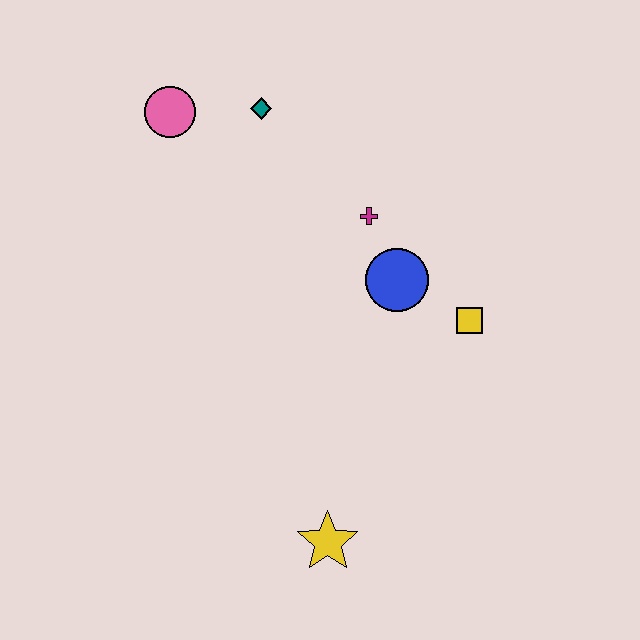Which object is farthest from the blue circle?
The pink circle is farthest from the blue circle.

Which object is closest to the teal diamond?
The pink circle is closest to the teal diamond.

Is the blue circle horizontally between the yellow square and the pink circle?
Yes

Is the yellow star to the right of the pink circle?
Yes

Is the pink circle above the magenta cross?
Yes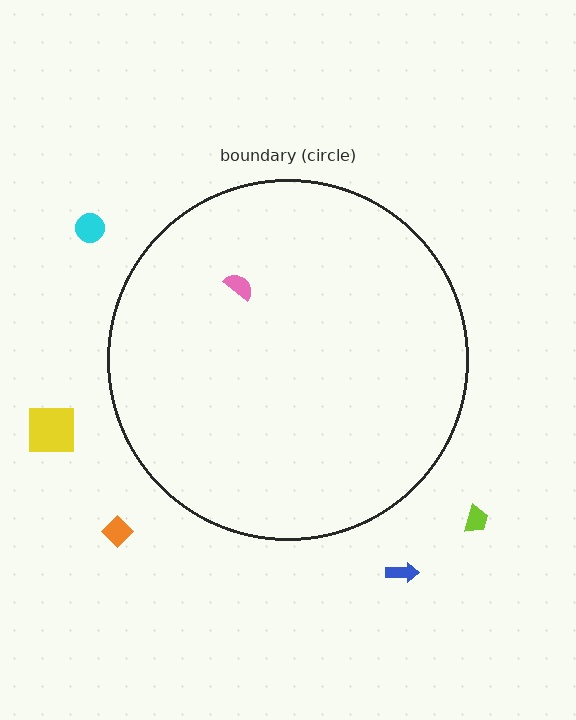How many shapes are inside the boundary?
1 inside, 5 outside.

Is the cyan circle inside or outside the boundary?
Outside.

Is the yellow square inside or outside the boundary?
Outside.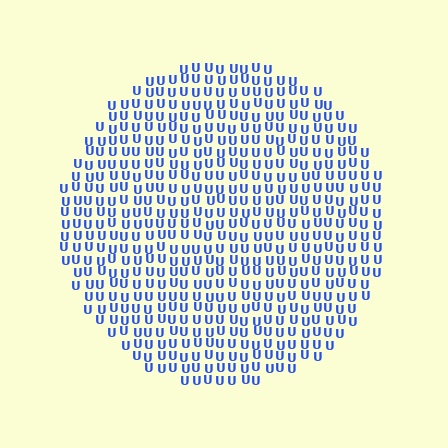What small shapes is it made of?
It is made of small letter U's.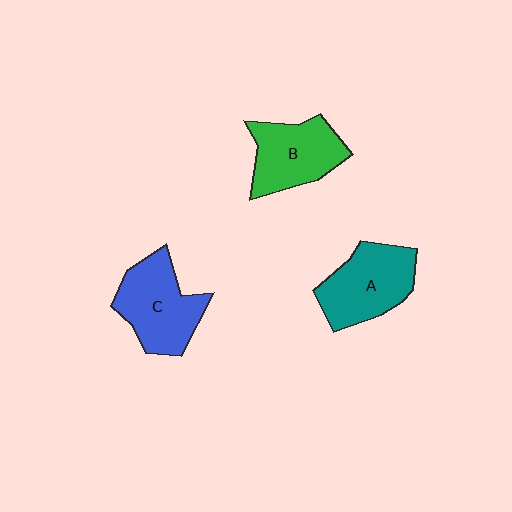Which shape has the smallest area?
Shape B (green).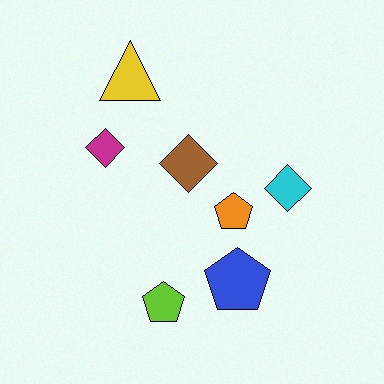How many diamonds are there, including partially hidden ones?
There are 3 diamonds.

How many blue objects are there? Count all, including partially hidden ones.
There is 1 blue object.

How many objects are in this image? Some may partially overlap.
There are 7 objects.